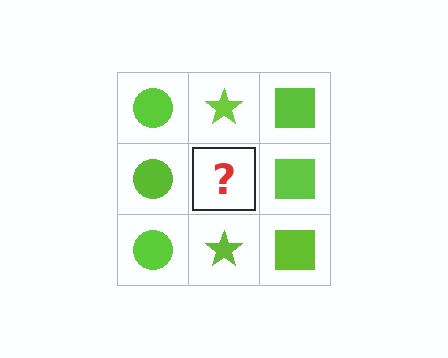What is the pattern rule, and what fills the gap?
The rule is that each column has a consistent shape. The gap should be filled with a lime star.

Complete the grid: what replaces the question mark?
The question mark should be replaced with a lime star.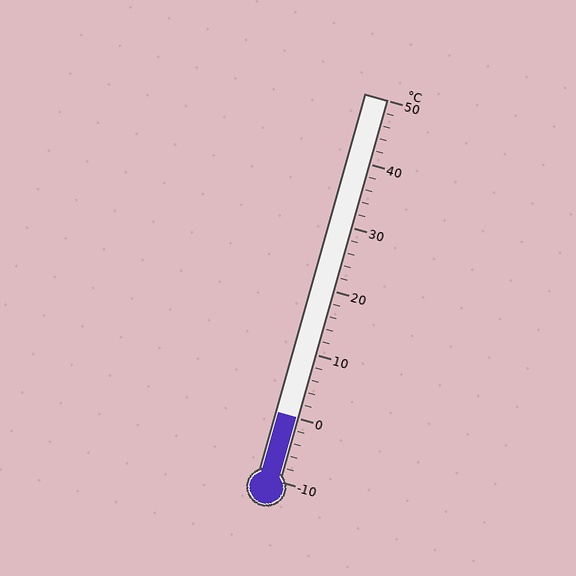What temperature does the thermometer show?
The thermometer shows approximately 0°C.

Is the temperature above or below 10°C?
The temperature is below 10°C.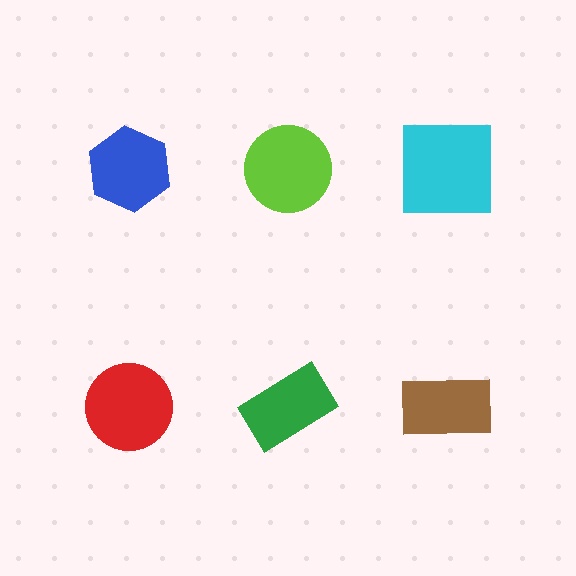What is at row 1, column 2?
A lime circle.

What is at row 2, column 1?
A red circle.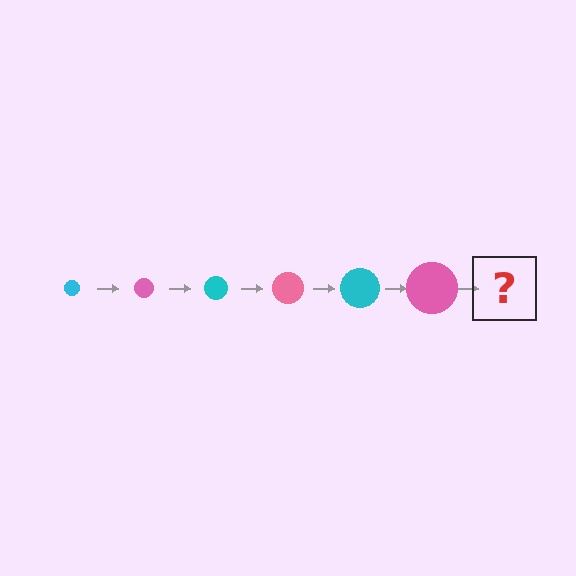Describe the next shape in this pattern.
It should be a cyan circle, larger than the previous one.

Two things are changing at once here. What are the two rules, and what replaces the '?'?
The two rules are that the circle grows larger each step and the color cycles through cyan and pink. The '?' should be a cyan circle, larger than the previous one.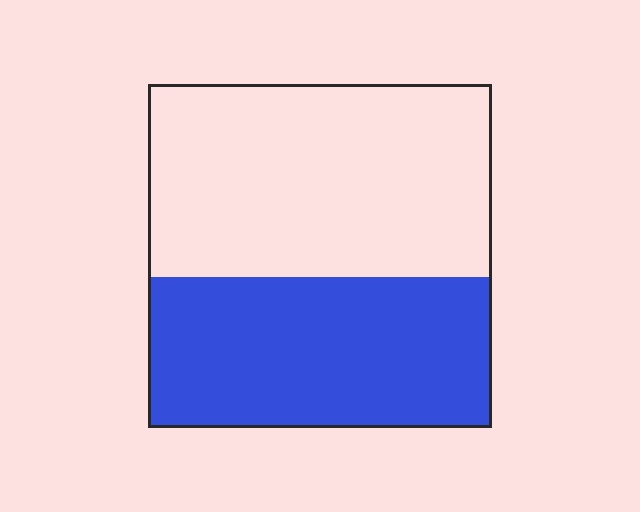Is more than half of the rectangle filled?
No.